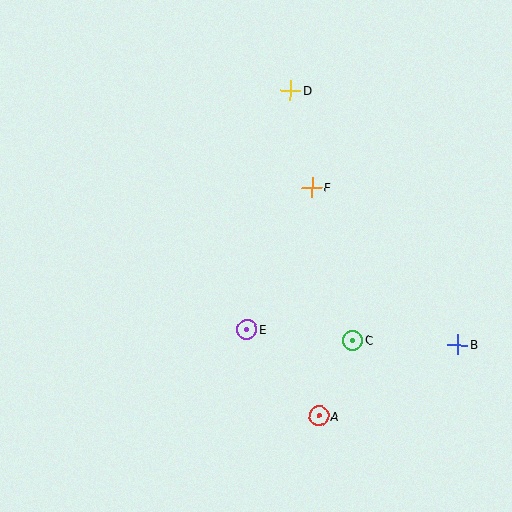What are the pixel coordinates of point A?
Point A is at (319, 416).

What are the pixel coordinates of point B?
Point B is at (458, 345).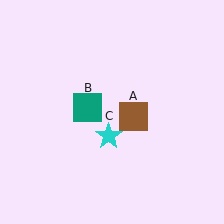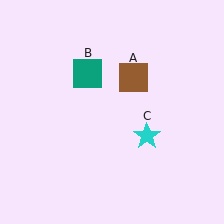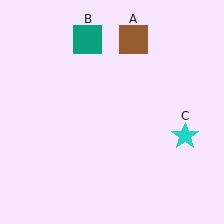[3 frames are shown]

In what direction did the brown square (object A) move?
The brown square (object A) moved up.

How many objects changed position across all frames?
3 objects changed position: brown square (object A), teal square (object B), cyan star (object C).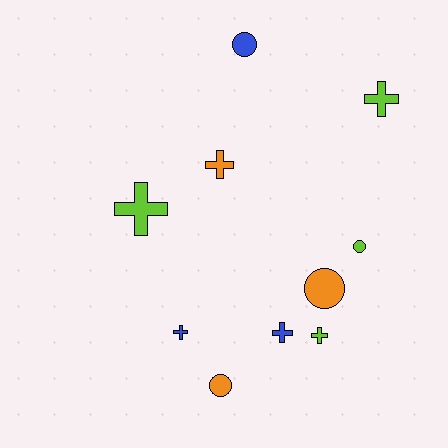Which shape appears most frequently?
Cross, with 6 objects.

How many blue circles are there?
There is 1 blue circle.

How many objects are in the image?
There are 10 objects.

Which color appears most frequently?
Lime, with 4 objects.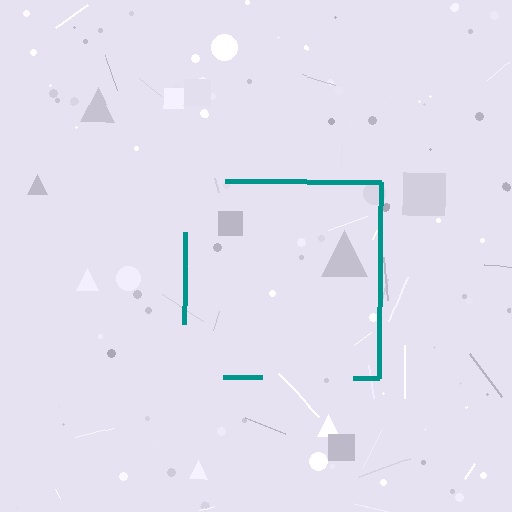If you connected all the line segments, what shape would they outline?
They would outline a square.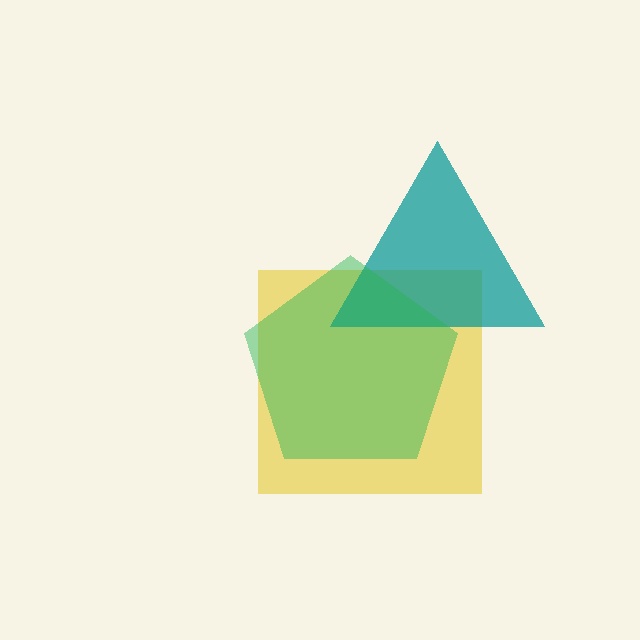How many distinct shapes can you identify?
There are 3 distinct shapes: a yellow square, a teal triangle, a green pentagon.